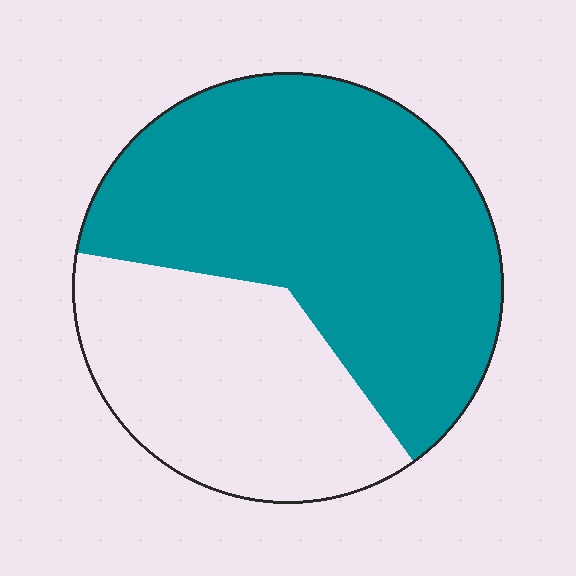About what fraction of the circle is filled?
About five eighths (5/8).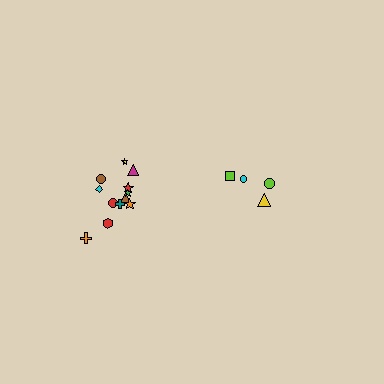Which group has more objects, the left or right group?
The left group.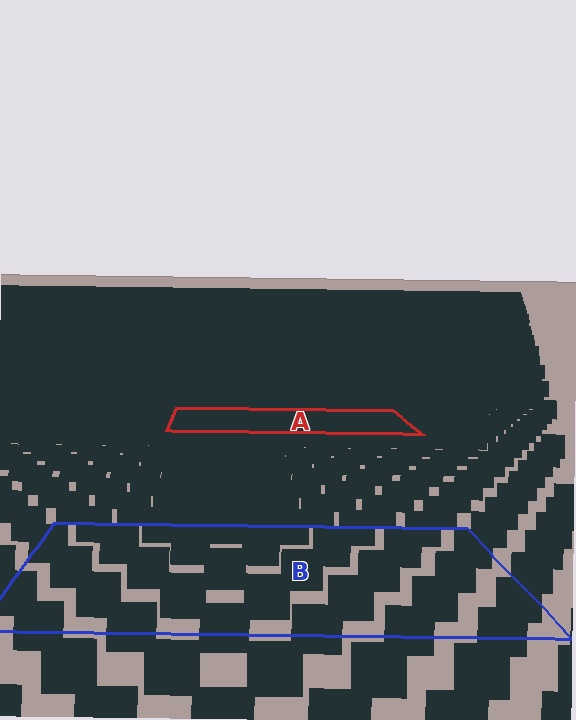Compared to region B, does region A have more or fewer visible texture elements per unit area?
Region A has more texture elements per unit area — they are packed more densely because it is farther away.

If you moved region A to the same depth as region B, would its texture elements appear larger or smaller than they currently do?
They would appear larger. At a closer depth, the same texture elements are projected at a bigger on-screen size.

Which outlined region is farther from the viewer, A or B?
Region A is farther from the viewer — the texture elements inside it appear smaller and more densely packed.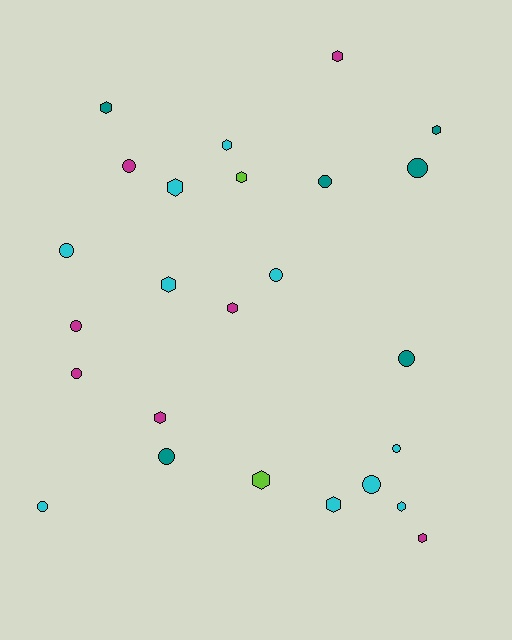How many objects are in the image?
There are 25 objects.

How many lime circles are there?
There are no lime circles.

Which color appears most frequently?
Cyan, with 10 objects.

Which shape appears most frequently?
Hexagon, with 13 objects.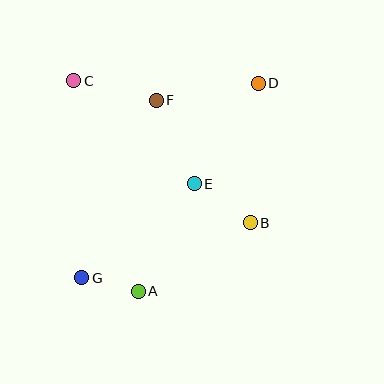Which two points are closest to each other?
Points A and G are closest to each other.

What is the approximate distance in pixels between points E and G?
The distance between E and G is approximately 147 pixels.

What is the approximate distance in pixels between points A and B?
The distance between A and B is approximately 131 pixels.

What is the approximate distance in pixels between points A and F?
The distance between A and F is approximately 192 pixels.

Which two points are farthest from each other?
Points D and G are farthest from each other.